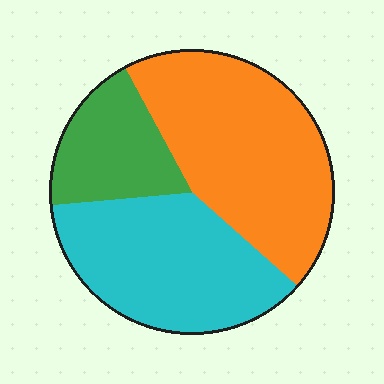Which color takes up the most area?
Orange, at roughly 45%.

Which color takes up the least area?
Green, at roughly 20%.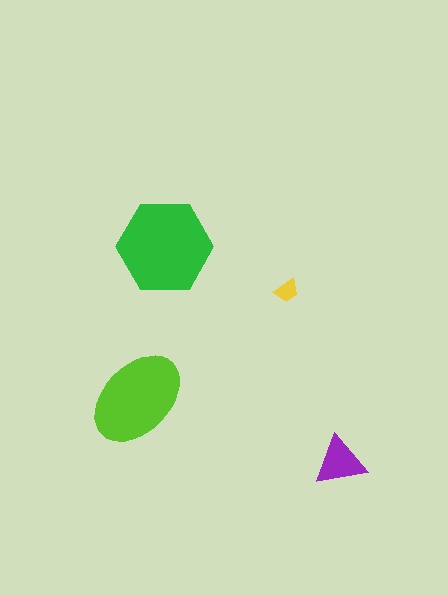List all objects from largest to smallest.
The green hexagon, the lime ellipse, the purple triangle, the yellow trapezoid.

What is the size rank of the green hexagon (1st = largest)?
1st.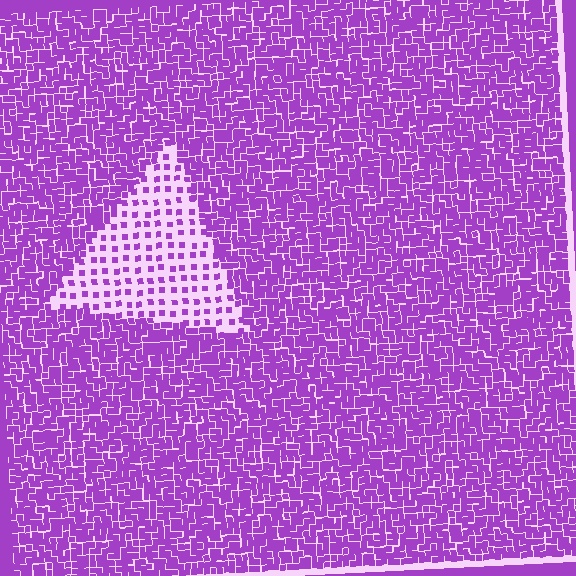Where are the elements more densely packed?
The elements are more densely packed outside the triangle boundary.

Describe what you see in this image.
The image contains small purple elements arranged at two different densities. A triangle-shaped region is visible where the elements are less densely packed than the surrounding area.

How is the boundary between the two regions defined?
The boundary is defined by a change in element density (approximately 3.1x ratio). All elements are the same color, size, and shape.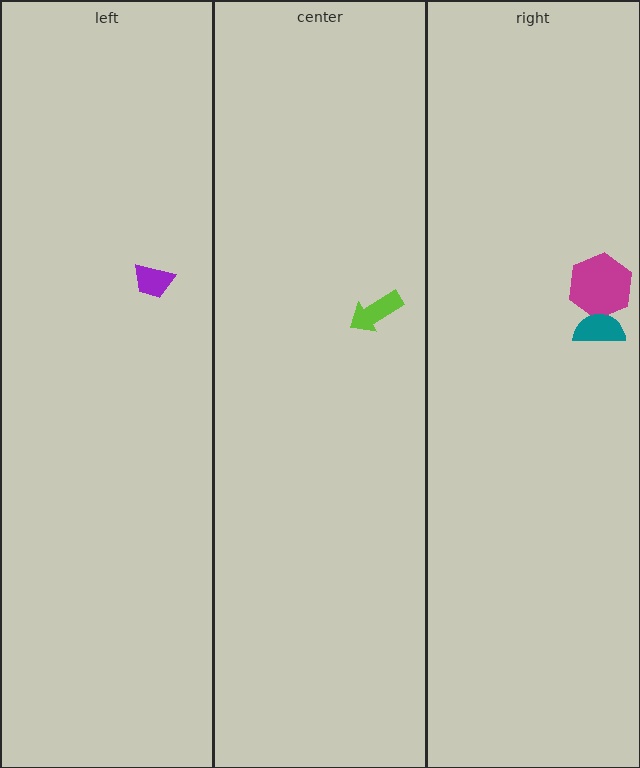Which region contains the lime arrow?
The center region.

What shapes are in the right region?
The magenta hexagon, the teal semicircle.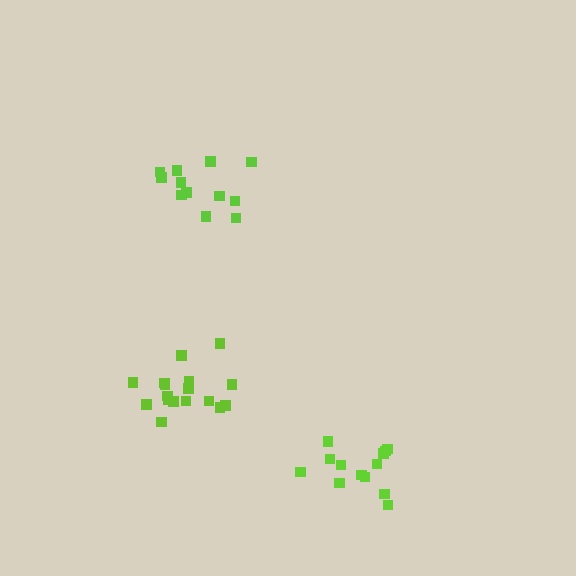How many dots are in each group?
Group 1: 12 dots, Group 2: 13 dots, Group 3: 18 dots (43 total).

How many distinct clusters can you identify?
There are 3 distinct clusters.